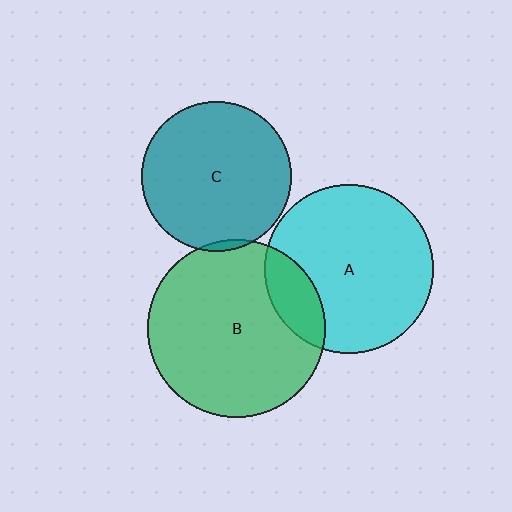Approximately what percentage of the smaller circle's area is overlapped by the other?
Approximately 5%.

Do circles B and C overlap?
Yes.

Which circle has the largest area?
Circle B (green).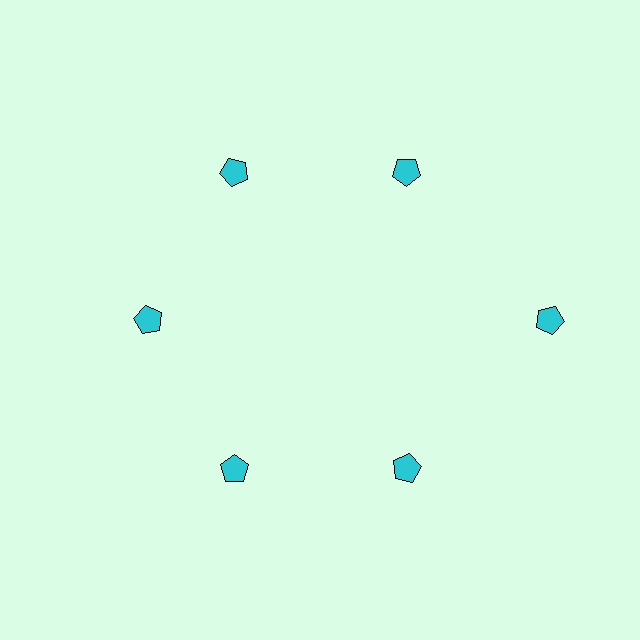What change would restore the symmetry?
The symmetry would be restored by moving it inward, back onto the ring so that all 6 pentagons sit at equal angles and equal distance from the center.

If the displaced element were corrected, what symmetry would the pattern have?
It would have 6-fold rotational symmetry — the pattern would map onto itself every 60 degrees.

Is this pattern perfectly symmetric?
No. The 6 cyan pentagons are arranged in a ring, but one element near the 3 o'clock position is pushed outward from the center, breaking the 6-fold rotational symmetry.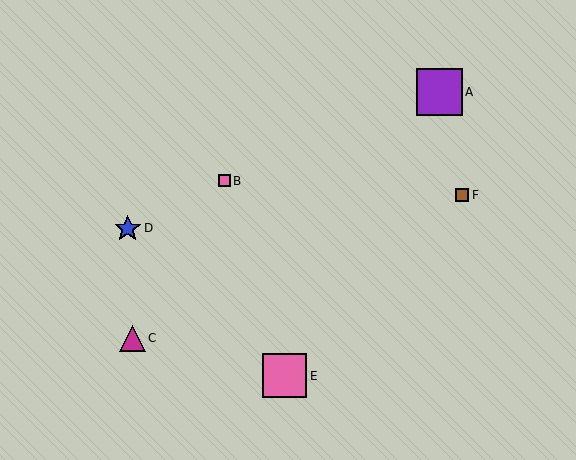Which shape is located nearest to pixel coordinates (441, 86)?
The purple square (labeled A) at (439, 92) is nearest to that location.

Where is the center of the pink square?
The center of the pink square is at (284, 376).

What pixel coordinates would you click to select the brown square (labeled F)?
Click at (462, 195) to select the brown square F.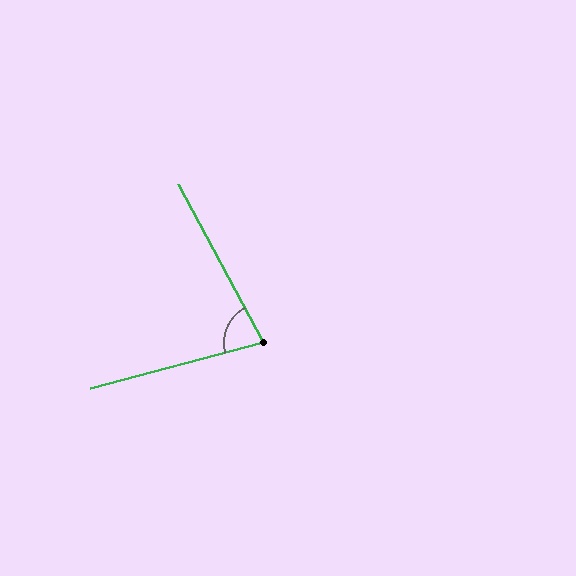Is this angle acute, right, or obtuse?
It is acute.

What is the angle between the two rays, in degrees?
Approximately 77 degrees.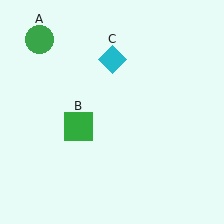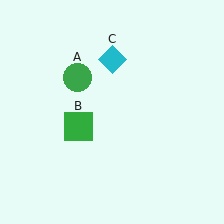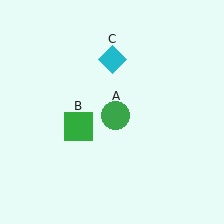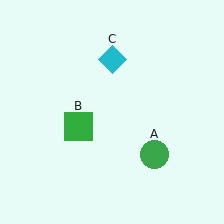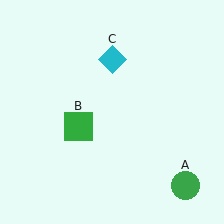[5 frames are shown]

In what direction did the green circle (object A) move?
The green circle (object A) moved down and to the right.